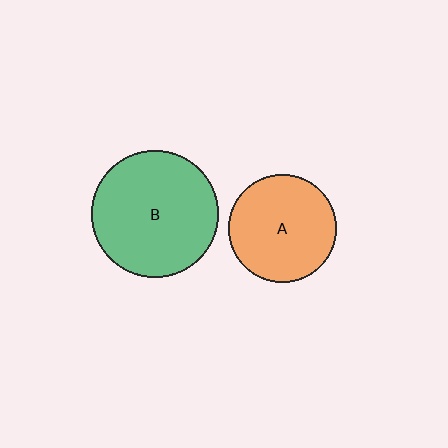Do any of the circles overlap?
No, none of the circles overlap.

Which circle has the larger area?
Circle B (green).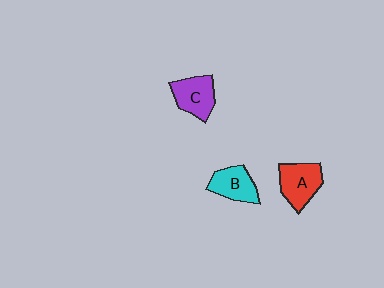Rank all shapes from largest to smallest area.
From largest to smallest: A (red), C (purple), B (cyan).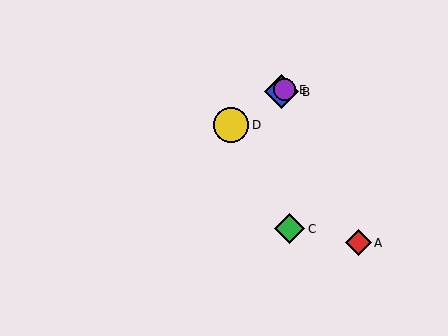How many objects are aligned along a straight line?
3 objects (B, D, E) are aligned along a straight line.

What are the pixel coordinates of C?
Object C is at (290, 229).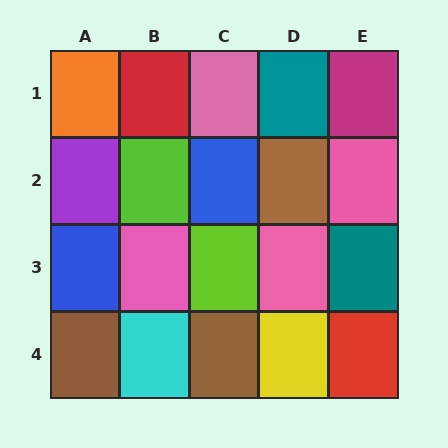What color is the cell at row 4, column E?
Red.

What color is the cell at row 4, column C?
Brown.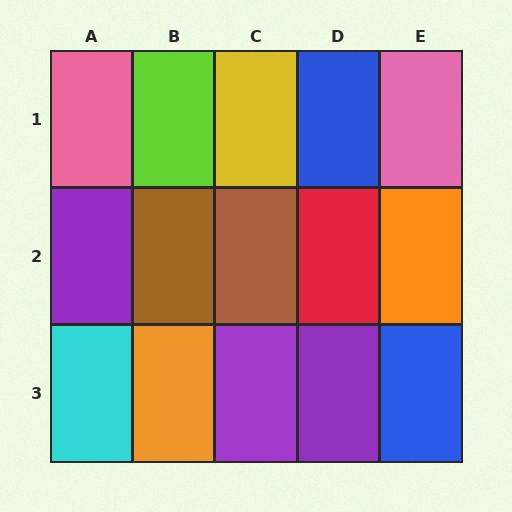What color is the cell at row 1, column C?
Yellow.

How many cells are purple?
3 cells are purple.